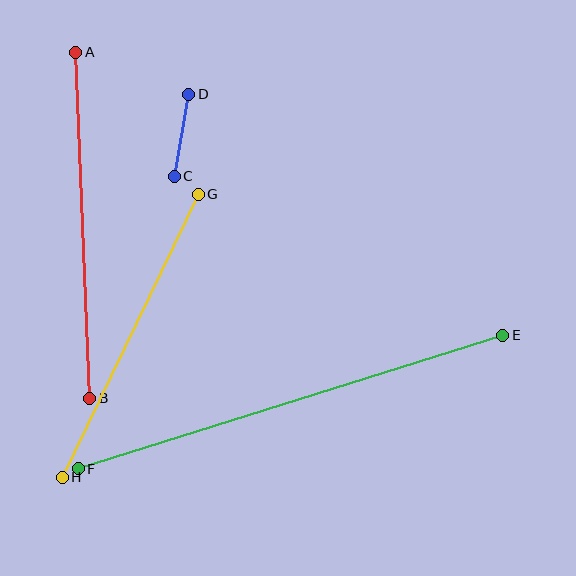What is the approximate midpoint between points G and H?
The midpoint is at approximately (130, 336) pixels.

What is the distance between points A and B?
The distance is approximately 346 pixels.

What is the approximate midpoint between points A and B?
The midpoint is at approximately (83, 225) pixels.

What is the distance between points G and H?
The distance is approximately 314 pixels.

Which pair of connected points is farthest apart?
Points E and F are farthest apart.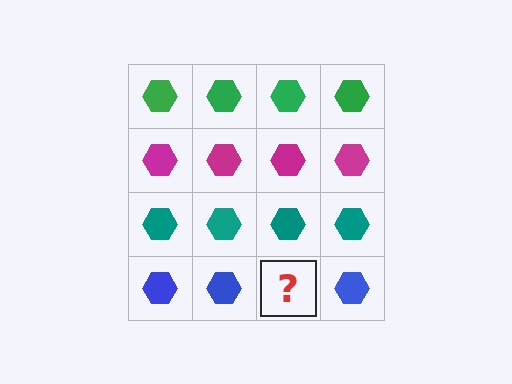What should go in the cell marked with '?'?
The missing cell should contain a blue hexagon.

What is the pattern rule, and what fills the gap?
The rule is that each row has a consistent color. The gap should be filled with a blue hexagon.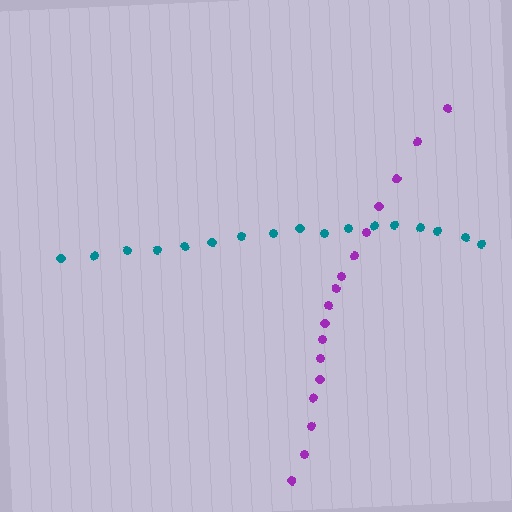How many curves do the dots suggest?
There are 2 distinct paths.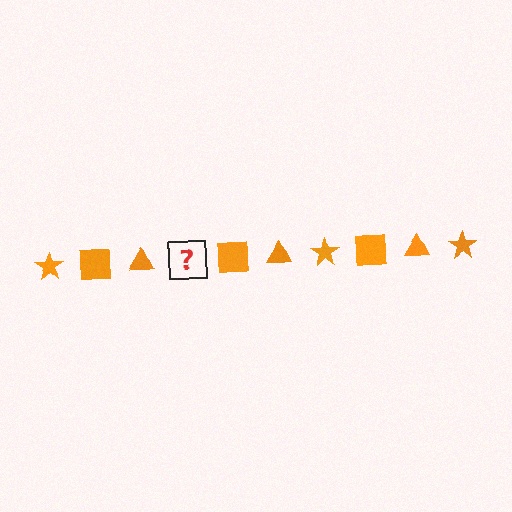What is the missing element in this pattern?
The missing element is an orange star.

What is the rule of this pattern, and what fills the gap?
The rule is that the pattern cycles through star, square, triangle shapes in orange. The gap should be filled with an orange star.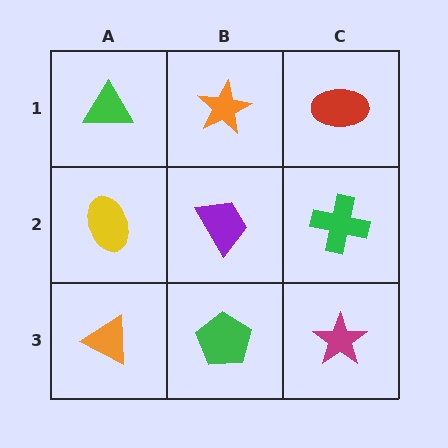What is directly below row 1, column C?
A green cross.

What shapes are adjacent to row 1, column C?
A green cross (row 2, column C), an orange star (row 1, column B).